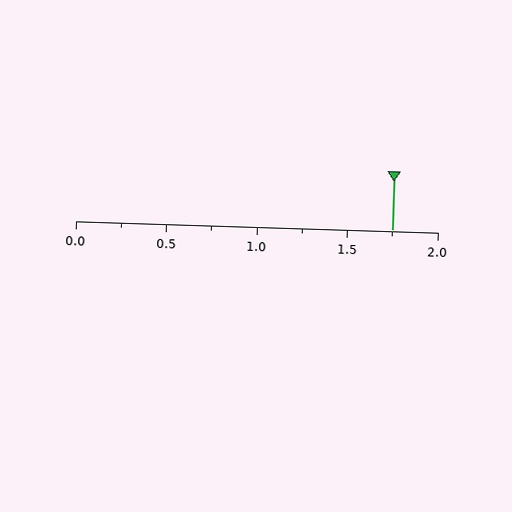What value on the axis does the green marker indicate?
The marker indicates approximately 1.75.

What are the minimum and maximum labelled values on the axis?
The axis runs from 0.0 to 2.0.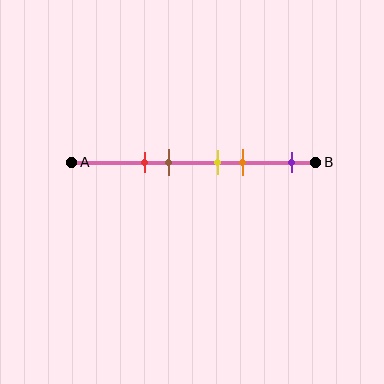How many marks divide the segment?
There are 5 marks dividing the segment.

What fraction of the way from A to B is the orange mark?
The orange mark is approximately 70% (0.7) of the way from A to B.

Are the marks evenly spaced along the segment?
No, the marks are not evenly spaced.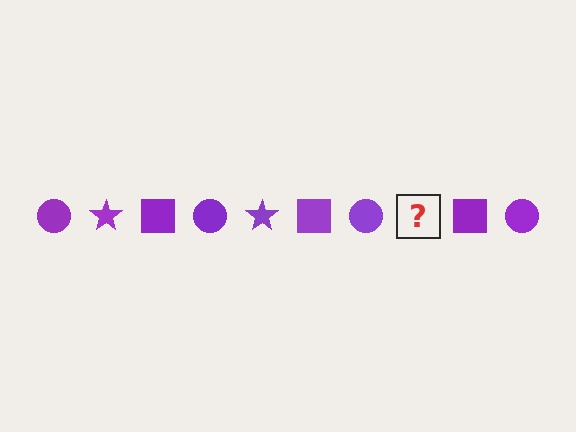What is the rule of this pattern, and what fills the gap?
The rule is that the pattern cycles through circle, star, square shapes in purple. The gap should be filled with a purple star.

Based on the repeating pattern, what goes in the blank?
The blank should be a purple star.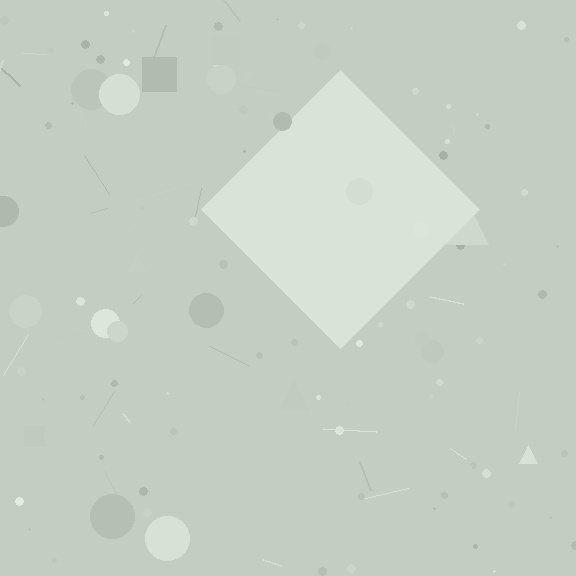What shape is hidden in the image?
A diamond is hidden in the image.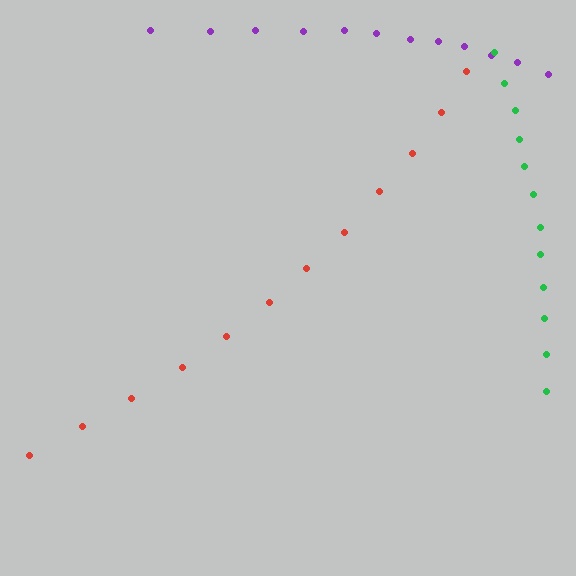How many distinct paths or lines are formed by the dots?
There are 3 distinct paths.